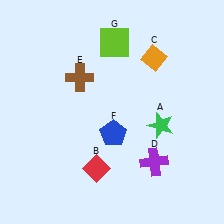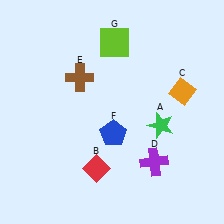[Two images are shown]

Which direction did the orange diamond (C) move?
The orange diamond (C) moved down.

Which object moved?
The orange diamond (C) moved down.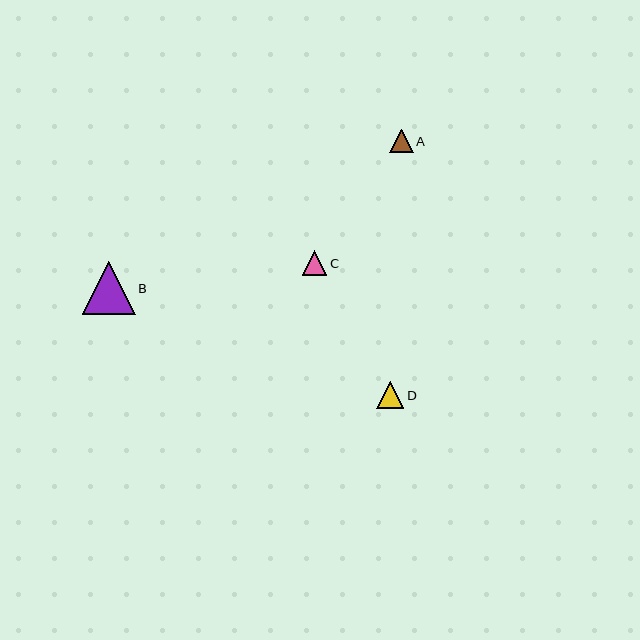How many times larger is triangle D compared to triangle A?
Triangle D is approximately 1.2 times the size of triangle A.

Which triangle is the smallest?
Triangle A is the smallest with a size of approximately 23 pixels.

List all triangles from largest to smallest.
From largest to smallest: B, D, C, A.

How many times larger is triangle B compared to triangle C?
Triangle B is approximately 2.2 times the size of triangle C.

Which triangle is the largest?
Triangle B is the largest with a size of approximately 53 pixels.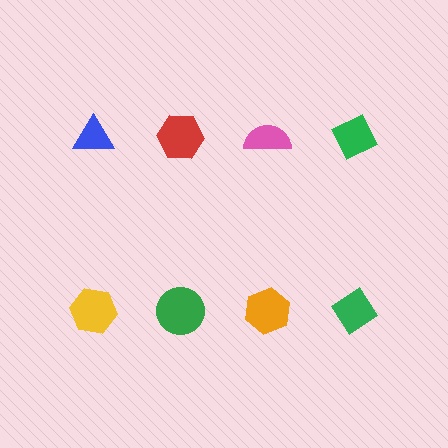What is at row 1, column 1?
A blue triangle.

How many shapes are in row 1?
4 shapes.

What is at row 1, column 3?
A pink semicircle.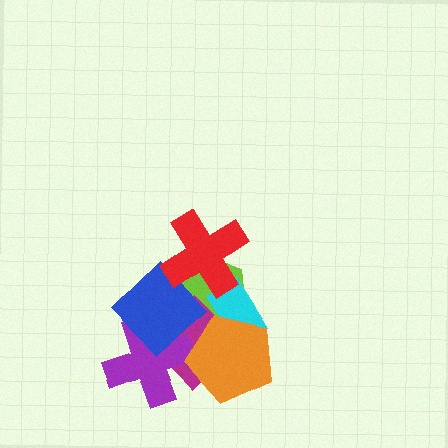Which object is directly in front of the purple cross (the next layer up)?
The blue diamond is directly in front of the purple cross.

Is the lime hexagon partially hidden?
Yes, it is partially covered by another shape.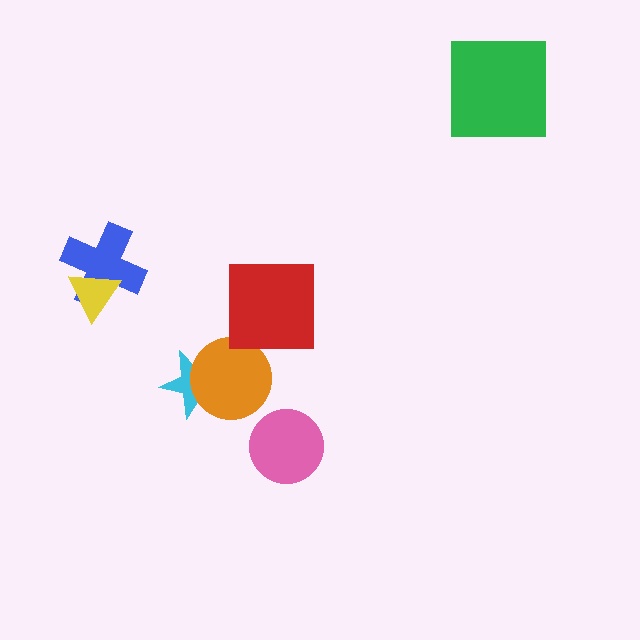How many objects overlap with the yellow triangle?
1 object overlaps with the yellow triangle.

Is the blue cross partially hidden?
Yes, it is partially covered by another shape.